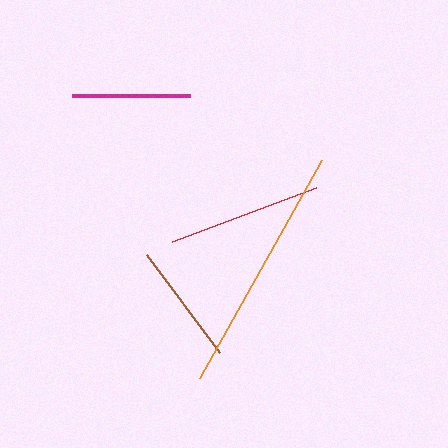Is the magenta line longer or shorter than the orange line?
The orange line is longer than the magenta line.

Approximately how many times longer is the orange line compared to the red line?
The orange line is approximately 1.6 times the length of the red line.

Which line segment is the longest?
The orange line is the longest at approximately 250 pixels.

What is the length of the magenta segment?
The magenta segment is approximately 118 pixels long.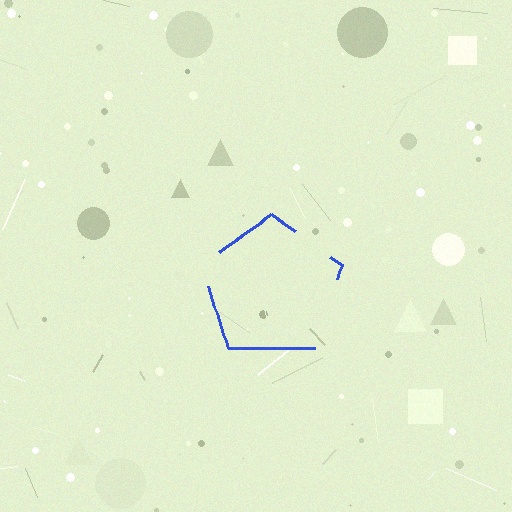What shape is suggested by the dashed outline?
The dashed outline suggests a pentagon.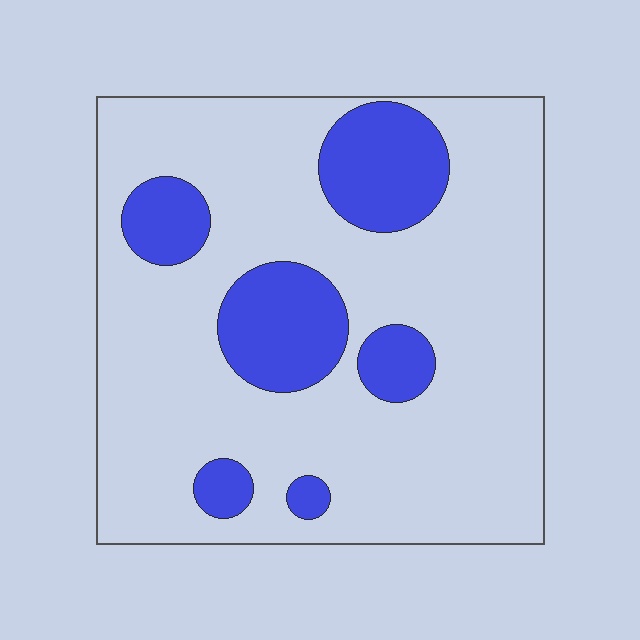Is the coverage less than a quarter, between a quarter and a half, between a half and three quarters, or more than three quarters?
Less than a quarter.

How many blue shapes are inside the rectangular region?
6.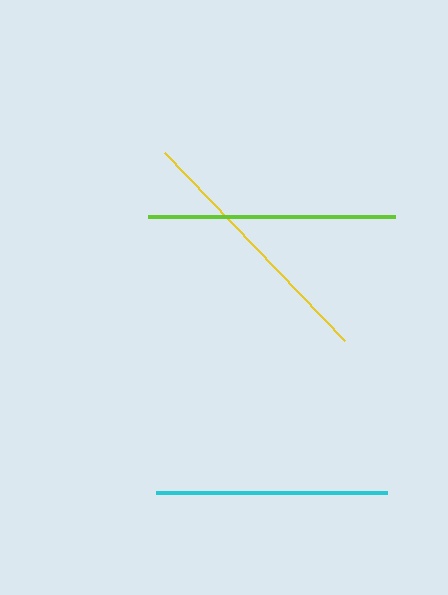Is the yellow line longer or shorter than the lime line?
The yellow line is longer than the lime line.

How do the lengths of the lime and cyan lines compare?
The lime and cyan lines are approximately the same length.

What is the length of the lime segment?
The lime segment is approximately 247 pixels long.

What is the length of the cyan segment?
The cyan segment is approximately 230 pixels long.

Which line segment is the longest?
The yellow line is the longest at approximately 260 pixels.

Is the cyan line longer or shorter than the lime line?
The lime line is longer than the cyan line.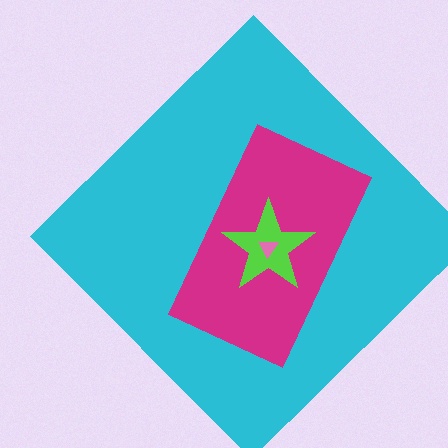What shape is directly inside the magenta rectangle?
The lime star.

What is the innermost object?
The pink triangle.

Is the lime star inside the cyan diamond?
Yes.